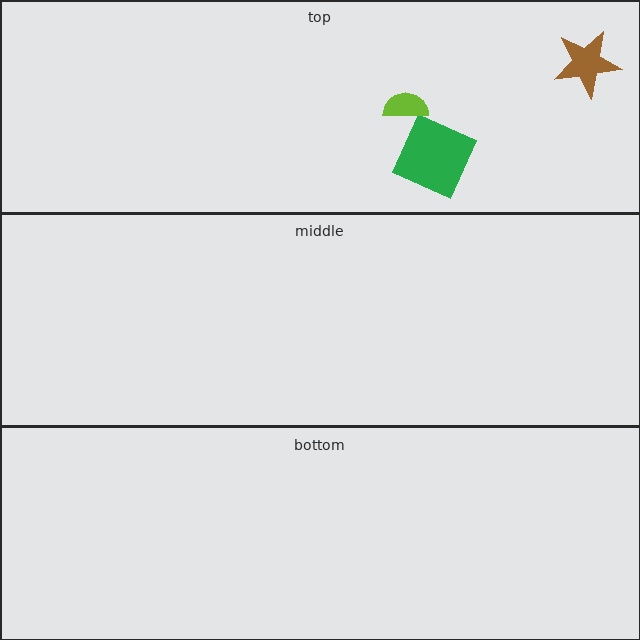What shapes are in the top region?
The green square, the lime semicircle, the brown star.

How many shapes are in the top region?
3.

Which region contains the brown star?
The top region.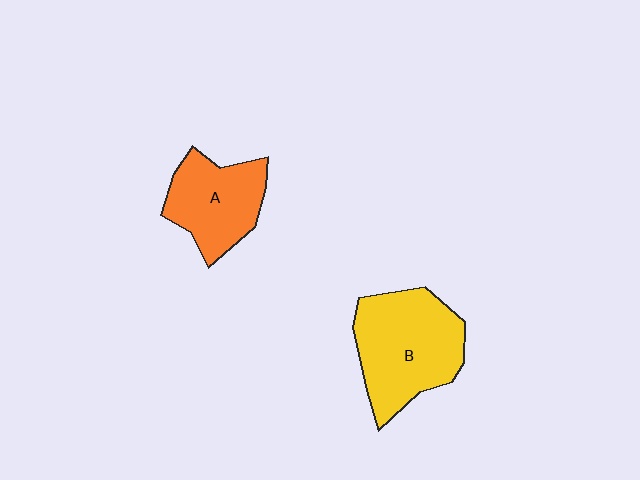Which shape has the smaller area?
Shape A (orange).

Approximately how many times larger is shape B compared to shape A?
Approximately 1.4 times.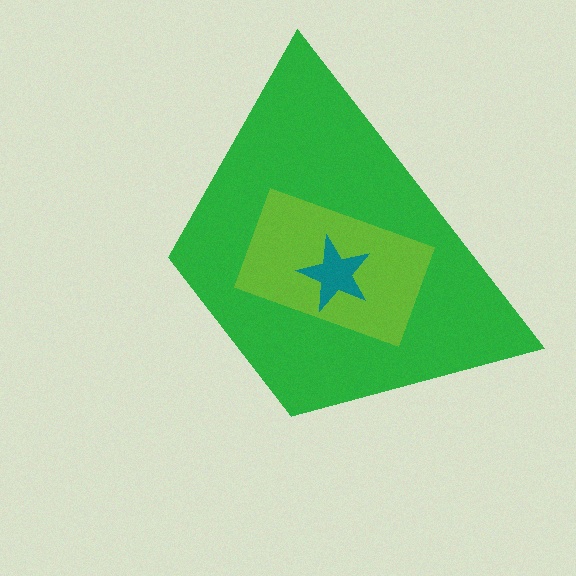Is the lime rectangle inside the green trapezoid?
Yes.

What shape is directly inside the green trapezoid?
The lime rectangle.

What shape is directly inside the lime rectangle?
The teal star.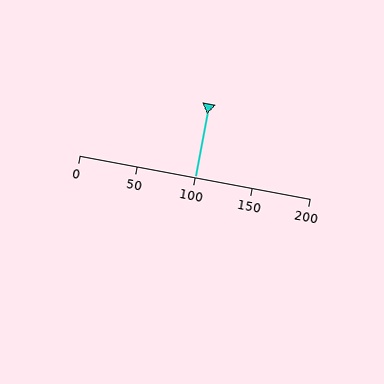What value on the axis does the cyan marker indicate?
The marker indicates approximately 100.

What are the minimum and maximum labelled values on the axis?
The axis runs from 0 to 200.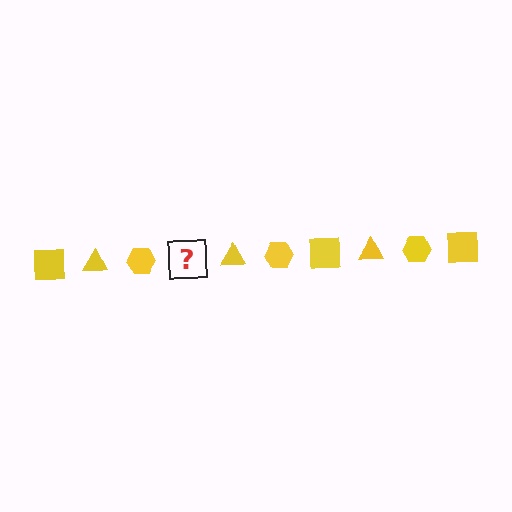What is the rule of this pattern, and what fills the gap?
The rule is that the pattern cycles through square, triangle, hexagon shapes in yellow. The gap should be filled with a yellow square.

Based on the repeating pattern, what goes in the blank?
The blank should be a yellow square.